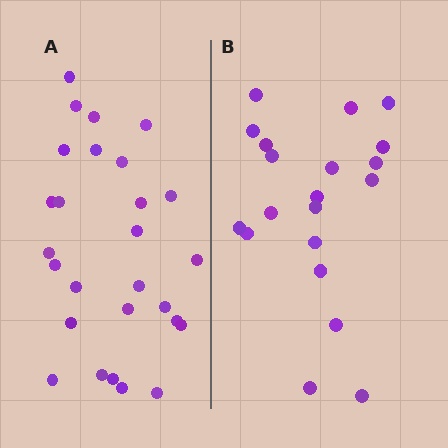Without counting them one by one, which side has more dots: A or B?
Region A (the left region) has more dots.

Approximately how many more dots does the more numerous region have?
Region A has roughly 8 or so more dots than region B.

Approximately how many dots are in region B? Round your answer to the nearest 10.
About 20 dots.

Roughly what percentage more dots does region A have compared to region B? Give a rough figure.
About 35% more.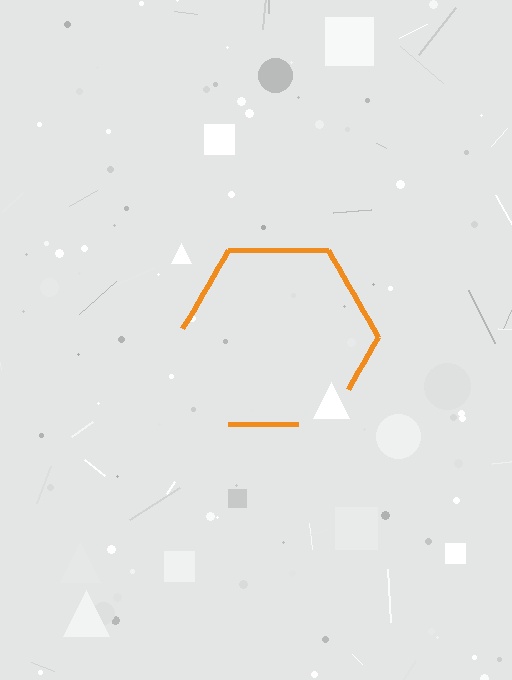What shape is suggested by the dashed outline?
The dashed outline suggests a hexagon.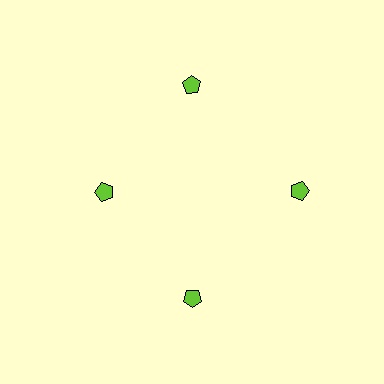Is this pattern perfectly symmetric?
No. The 4 lime pentagons are arranged in a ring, but one element near the 9 o'clock position is pulled inward toward the center, breaking the 4-fold rotational symmetry.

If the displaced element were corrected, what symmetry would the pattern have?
It would have 4-fold rotational symmetry — the pattern would map onto itself every 90 degrees.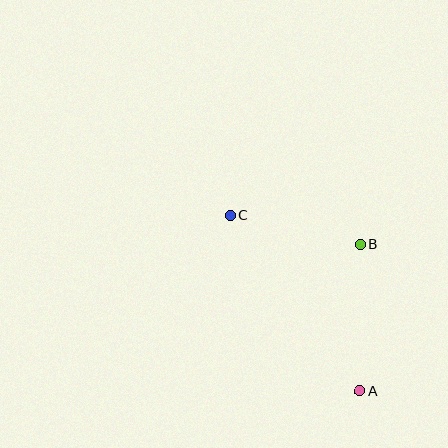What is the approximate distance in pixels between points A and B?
The distance between A and B is approximately 146 pixels.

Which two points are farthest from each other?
Points A and C are farthest from each other.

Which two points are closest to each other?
Points B and C are closest to each other.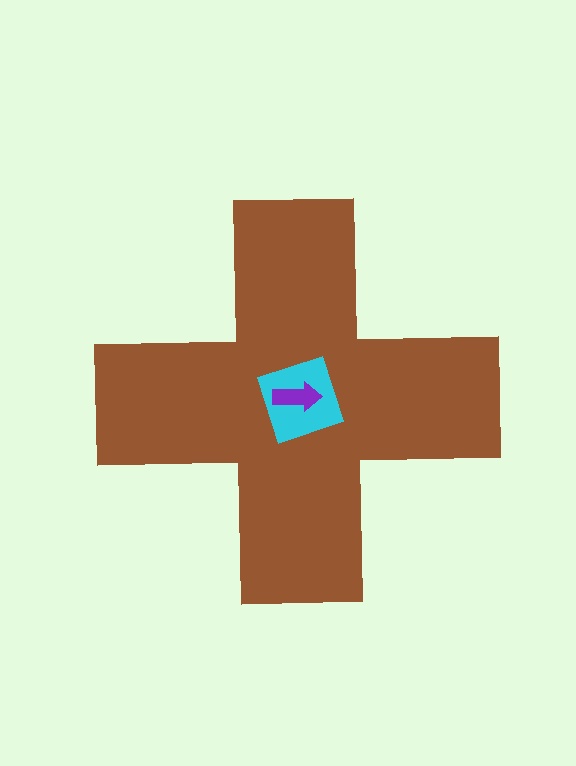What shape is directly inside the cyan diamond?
The purple arrow.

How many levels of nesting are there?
3.